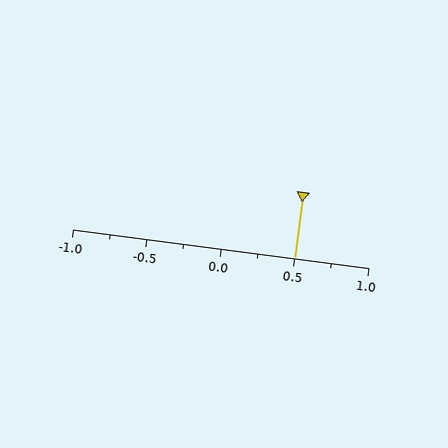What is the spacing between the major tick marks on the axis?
The major ticks are spaced 0.5 apart.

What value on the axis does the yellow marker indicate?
The marker indicates approximately 0.5.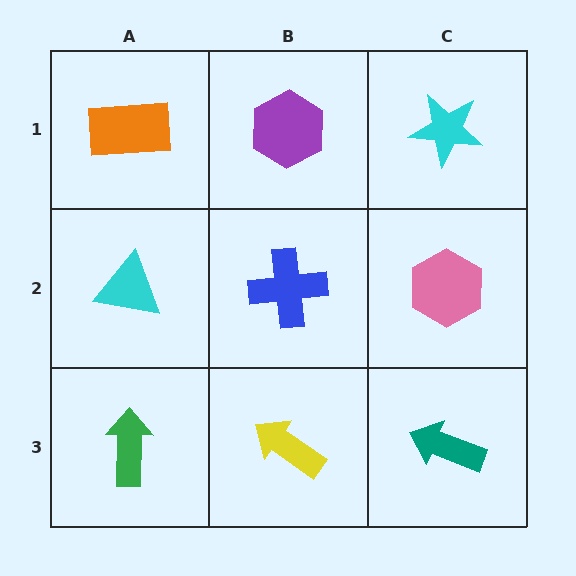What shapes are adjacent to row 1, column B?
A blue cross (row 2, column B), an orange rectangle (row 1, column A), a cyan star (row 1, column C).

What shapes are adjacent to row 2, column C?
A cyan star (row 1, column C), a teal arrow (row 3, column C), a blue cross (row 2, column B).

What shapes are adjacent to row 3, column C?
A pink hexagon (row 2, column C), a yellow arrow (row 3, column B).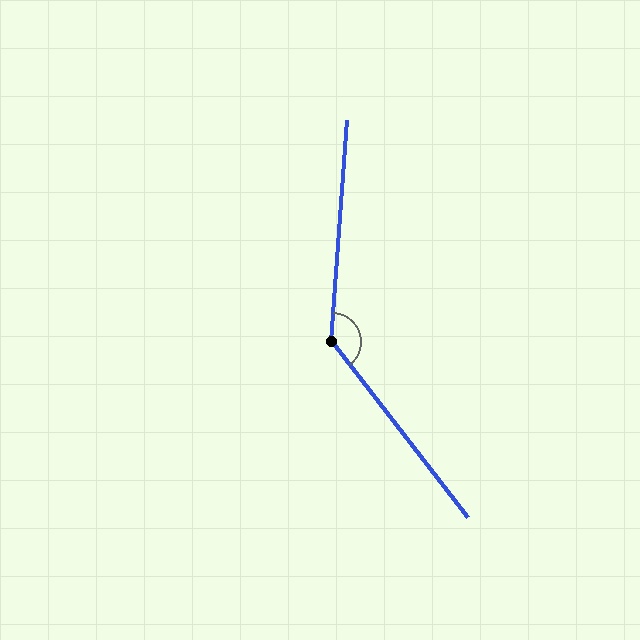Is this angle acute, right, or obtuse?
It is obtuse.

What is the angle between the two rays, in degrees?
Approximately 138 degrees.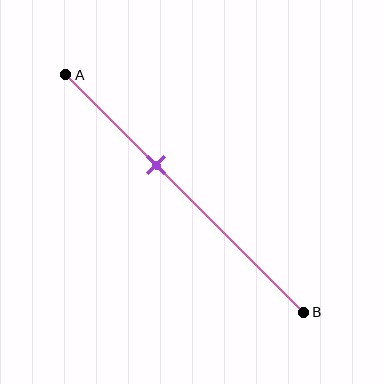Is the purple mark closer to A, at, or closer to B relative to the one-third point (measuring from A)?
The purple mark is closer to point B than the one-third point of segment AB.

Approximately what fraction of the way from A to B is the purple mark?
The purple mark is approximately 40% of the way from A to B.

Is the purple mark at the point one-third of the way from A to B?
No, the mark is at about 40% from A, not at the 33% one-third point.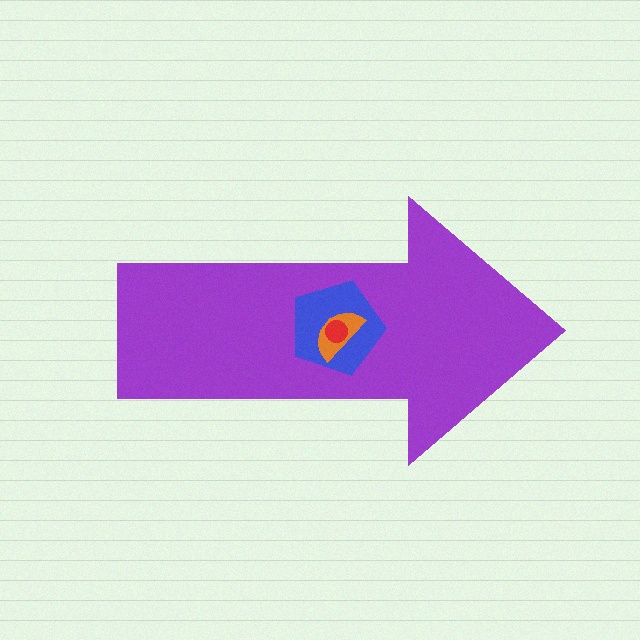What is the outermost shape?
The purple arrow.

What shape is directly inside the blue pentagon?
The orange semicircle.